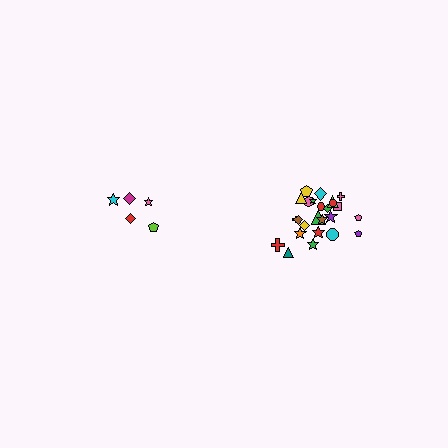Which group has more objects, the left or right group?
The right group.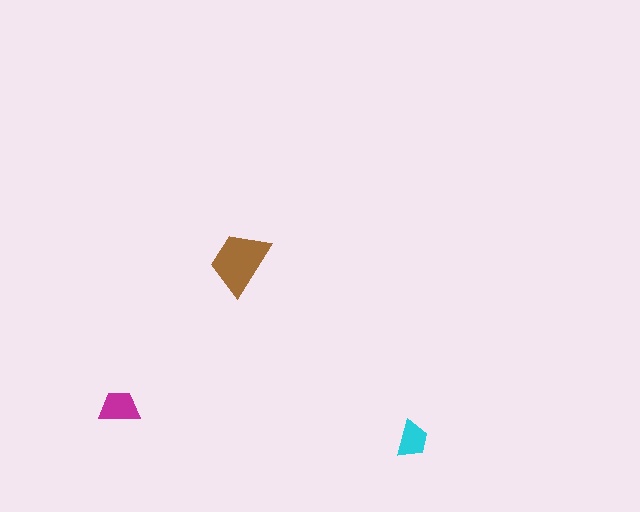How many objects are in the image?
There are 3 objects in the image.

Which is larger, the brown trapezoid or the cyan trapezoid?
The brown one.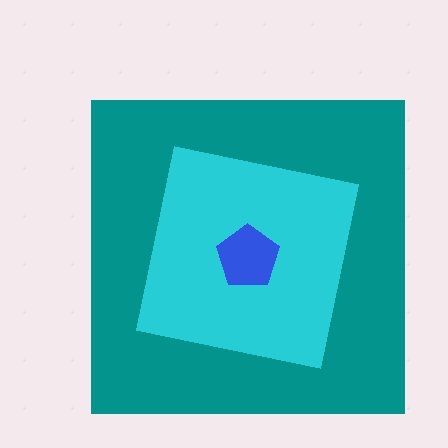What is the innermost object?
The blue pentagon.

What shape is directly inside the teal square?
The cyan square.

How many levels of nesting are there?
3.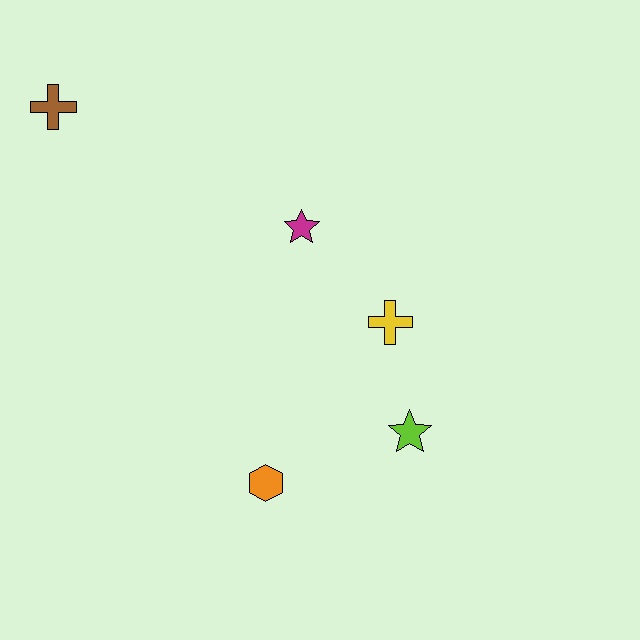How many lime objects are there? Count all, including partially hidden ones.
There is 1 lime object.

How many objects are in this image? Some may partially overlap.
There are 5 objects.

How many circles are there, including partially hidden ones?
There are no circles.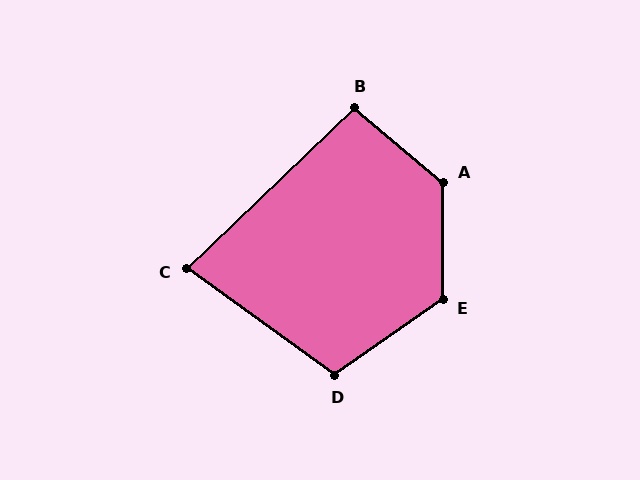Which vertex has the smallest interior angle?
C, at approximately 80 degrees.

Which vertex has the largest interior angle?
A, at approximately 130 degrees.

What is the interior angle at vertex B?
Approximately 97 degrees (obtuse).